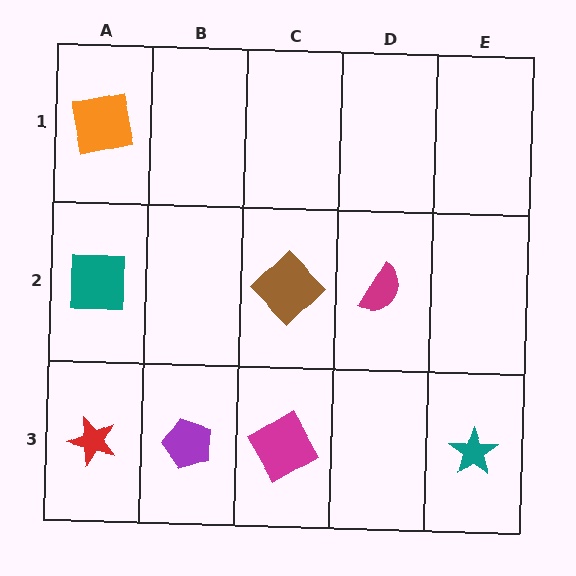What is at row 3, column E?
A teal star.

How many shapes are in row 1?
1 shape.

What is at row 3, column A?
A red star.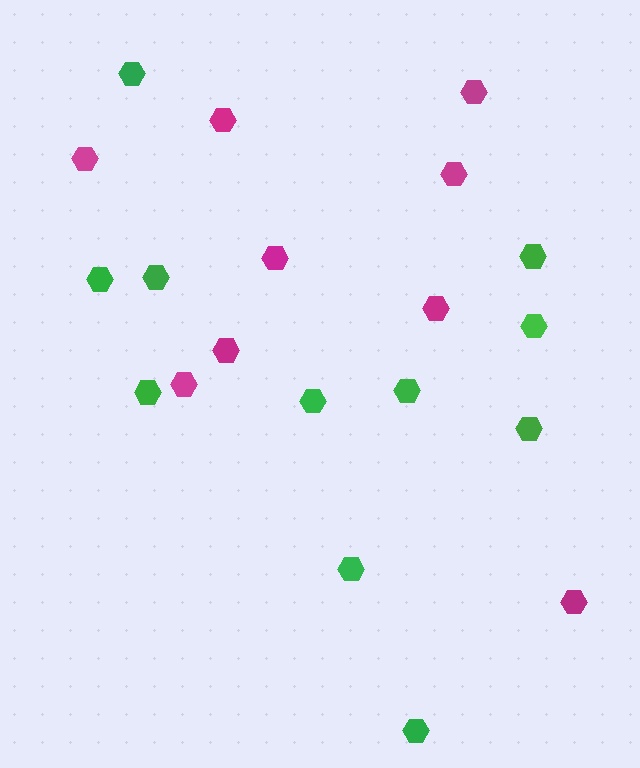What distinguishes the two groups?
There are 2 groups: one group of green hexagons (11) and one group of magenta hexagons (9).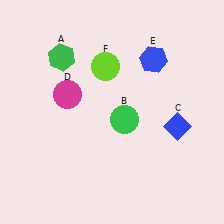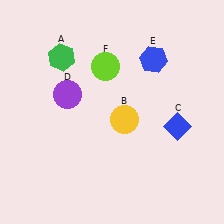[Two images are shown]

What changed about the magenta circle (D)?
In Image 1, D is magenta. In Image 2, it changed to purple.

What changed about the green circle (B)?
In Image 1, B is green. In Image 2, it changed to yellow.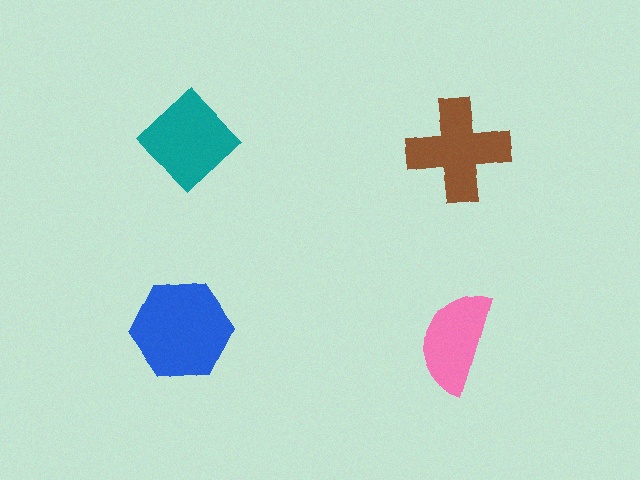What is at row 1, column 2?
A brown cross.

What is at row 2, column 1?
A blue hexagon.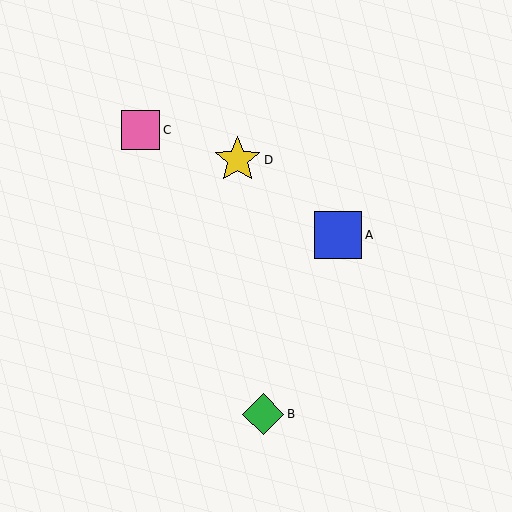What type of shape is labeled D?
Shape D is a yellow star.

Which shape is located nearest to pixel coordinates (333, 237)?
The blue square (labeled A) at (338, 235) is nearest to that location.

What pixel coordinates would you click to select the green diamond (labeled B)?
Click at (263, 414) to select the green diamond B.